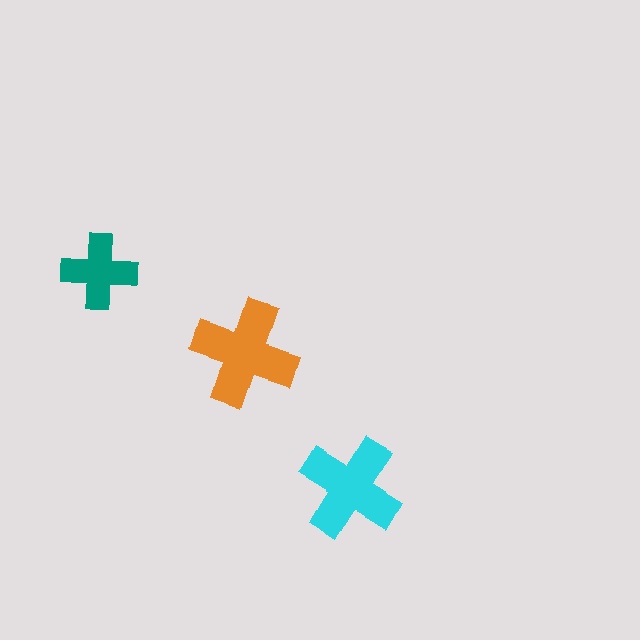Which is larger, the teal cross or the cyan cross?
The cyan one.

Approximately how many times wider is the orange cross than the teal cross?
About 1.5 times wider.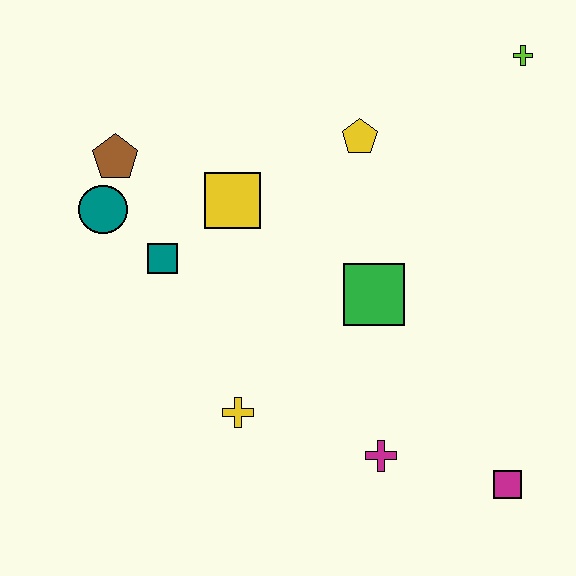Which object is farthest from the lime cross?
The yellow cross is farthest from the lime cross.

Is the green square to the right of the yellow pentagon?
Yes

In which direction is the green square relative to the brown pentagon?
The green square is to the right of the brown pentagon.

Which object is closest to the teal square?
The teal circle is closest to the teal square.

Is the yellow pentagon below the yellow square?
No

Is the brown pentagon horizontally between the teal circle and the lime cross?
Yes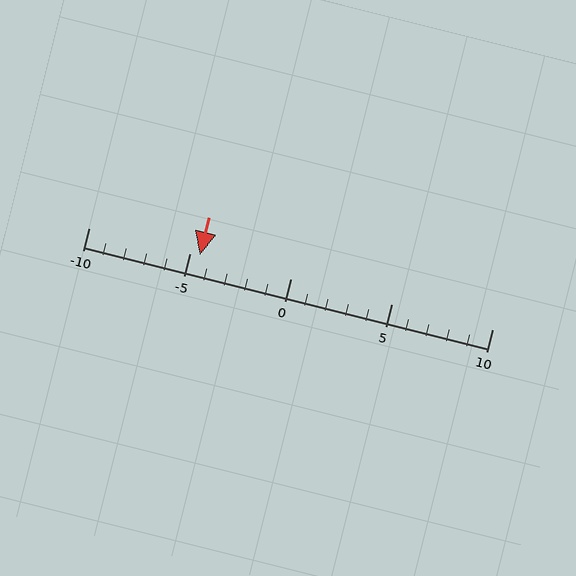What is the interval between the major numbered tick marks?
The major tick marks are spaced 5 units apart.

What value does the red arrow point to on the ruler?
The red arrow points to approximately -4.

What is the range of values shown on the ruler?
The ruler shows values from -10 to 10.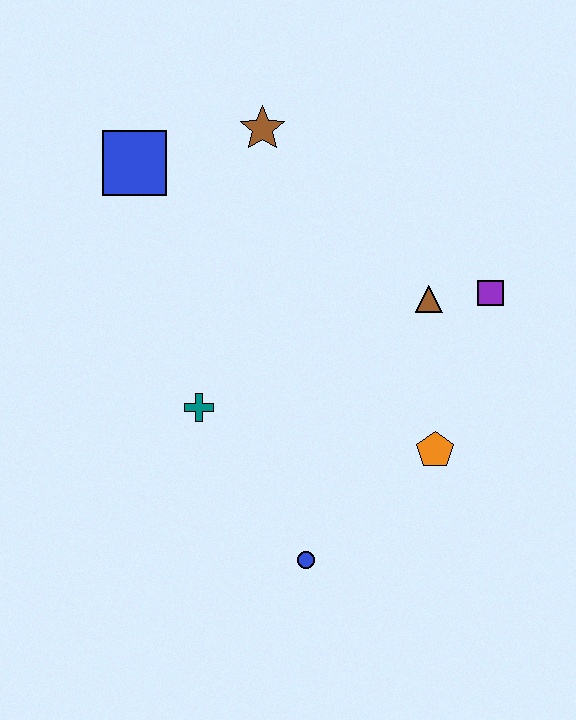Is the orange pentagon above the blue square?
No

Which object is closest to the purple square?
The brown triangle is closest to the purple square.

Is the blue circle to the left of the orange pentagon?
Yes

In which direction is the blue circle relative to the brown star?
The blue circle is below the brown star.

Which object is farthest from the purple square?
The blue square is farthest from the purple square.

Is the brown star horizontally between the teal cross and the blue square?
No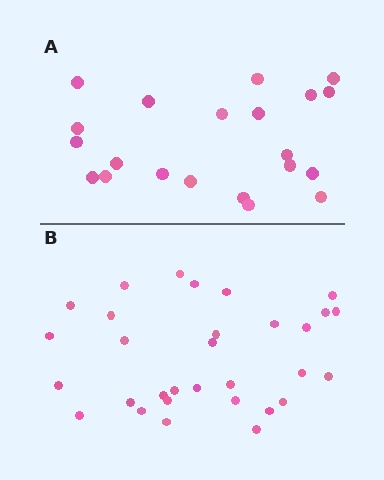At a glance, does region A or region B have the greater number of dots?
Region B (the bottom region) has more dots.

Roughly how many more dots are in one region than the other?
Region B has roughly 10 or so more dots than region A.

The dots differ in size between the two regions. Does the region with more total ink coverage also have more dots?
No. Region A has more total ink coverage because its dots are larger, but region B actually contains more individual dots. Total area can be misleading — the number of items is what matters here.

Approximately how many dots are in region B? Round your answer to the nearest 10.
About 30 dots. (The exact count is 31, which rounds to 30.)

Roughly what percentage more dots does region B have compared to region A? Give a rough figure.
About 50% more.